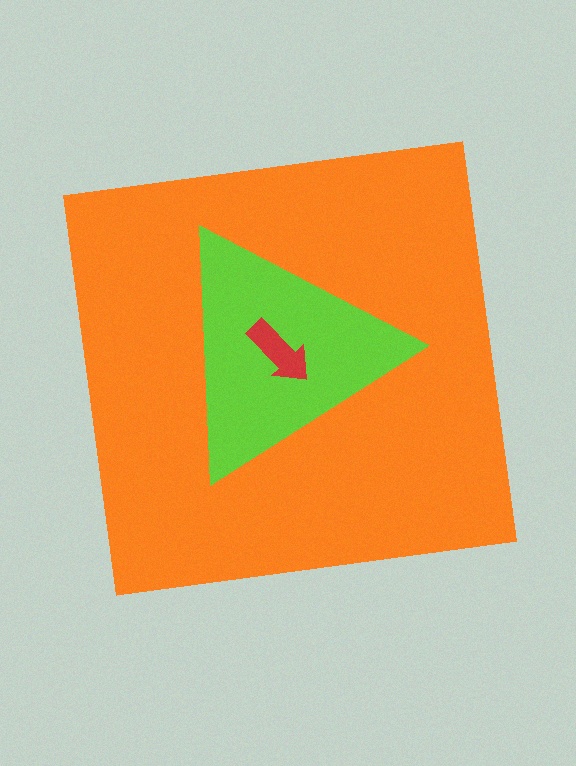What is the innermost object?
The red arrow.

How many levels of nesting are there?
3.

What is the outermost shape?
The orange square.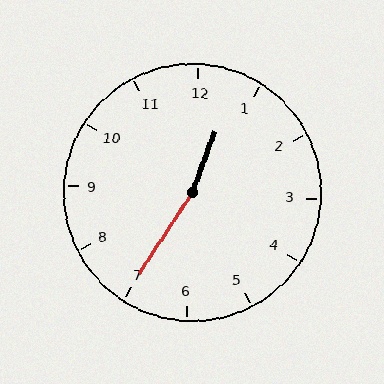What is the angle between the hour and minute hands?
Approximately 168 degrees.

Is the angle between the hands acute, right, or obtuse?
It is obtuse.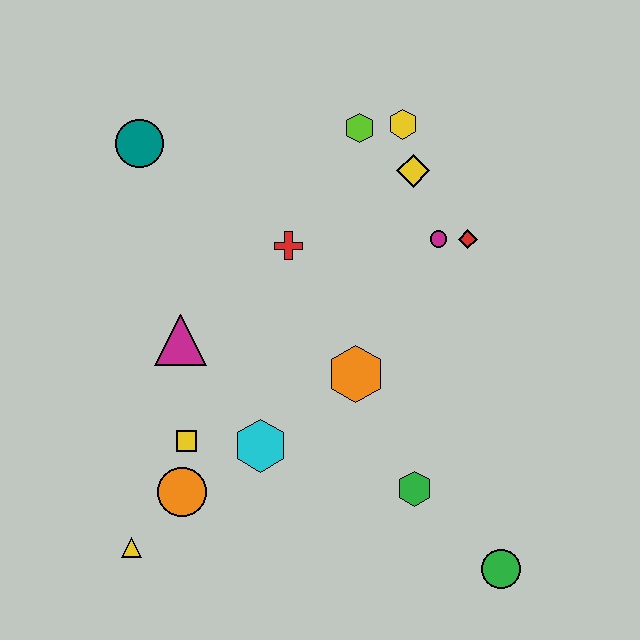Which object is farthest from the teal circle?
The green circle is farthest from the teal circle.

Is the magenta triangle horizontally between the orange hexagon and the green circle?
No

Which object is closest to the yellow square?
The orange circle is closest to the yellow square.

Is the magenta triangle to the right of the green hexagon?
No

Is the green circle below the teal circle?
Yes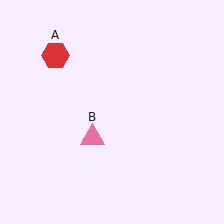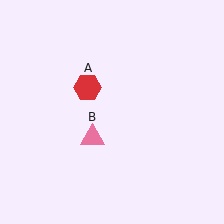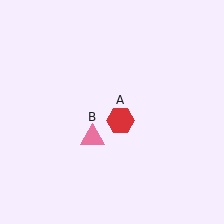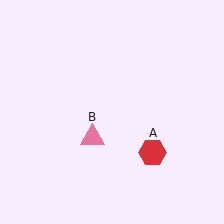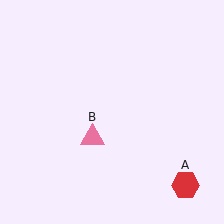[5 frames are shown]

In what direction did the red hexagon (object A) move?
The red hexagon (object A) moved down and to the right.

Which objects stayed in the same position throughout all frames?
Pink triangle (object B) remained stationary.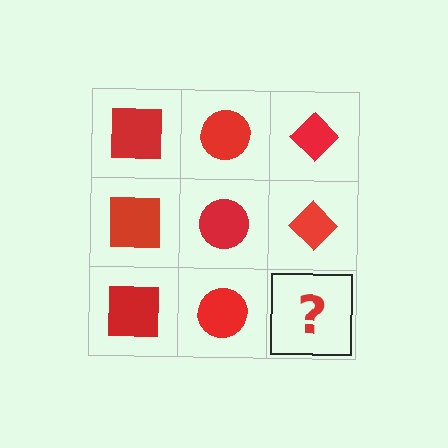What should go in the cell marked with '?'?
The missing cell should contain a red diamond.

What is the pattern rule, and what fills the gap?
The rule is that each column has a consistent shape. The gap should be filled with a red diamond.